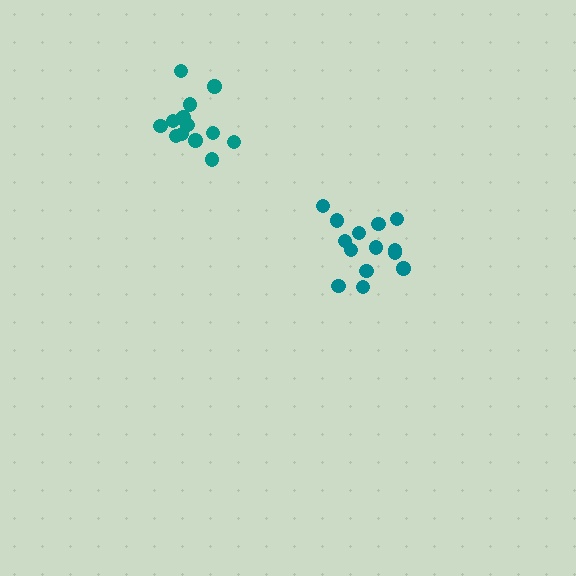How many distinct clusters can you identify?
There are 2 distinct clusters.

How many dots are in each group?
Group 1: 14 dots, Group 2: 14 dots (28 total).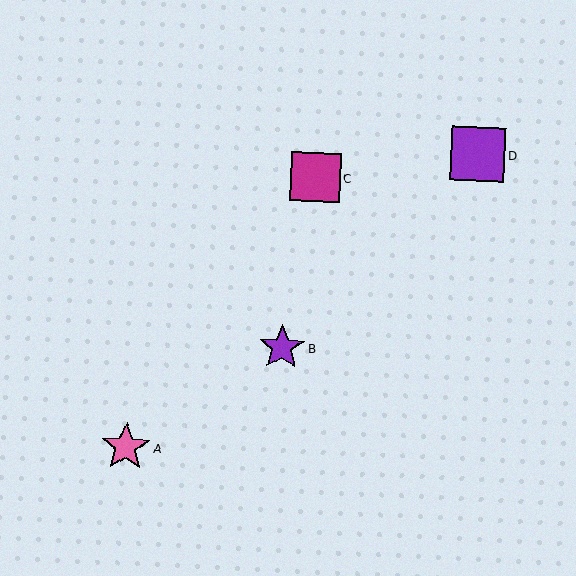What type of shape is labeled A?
Shape A is a pink star.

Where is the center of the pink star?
The center of the pink star is at (126, 447).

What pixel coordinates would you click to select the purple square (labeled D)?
Click at (478, 154) to select the purple square D.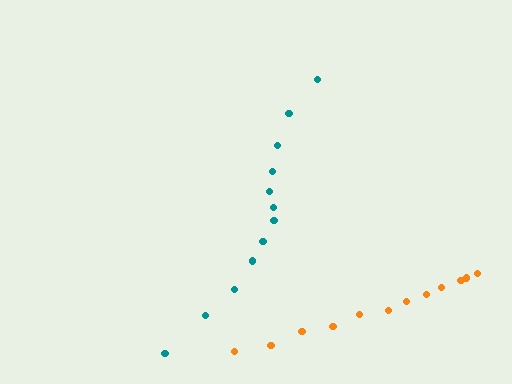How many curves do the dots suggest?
There are 2 distinct paths.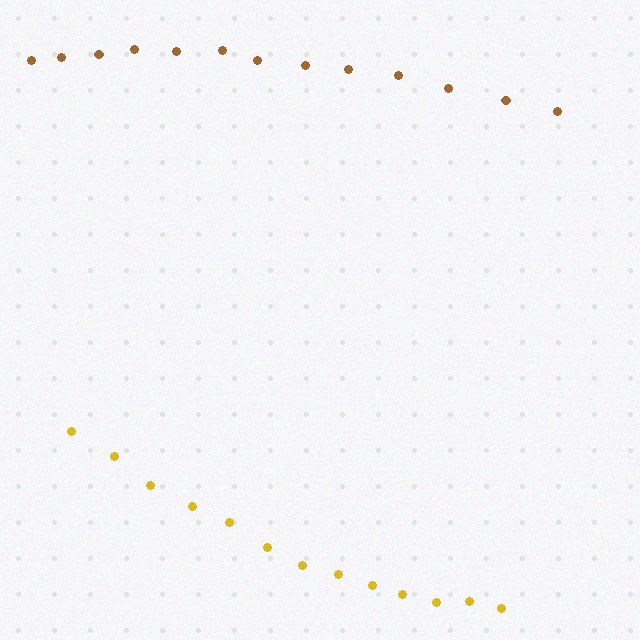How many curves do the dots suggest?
There are 2 distinct paths.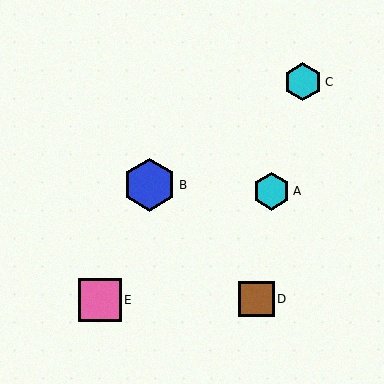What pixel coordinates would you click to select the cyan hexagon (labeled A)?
Click at (271, 191) to select the cyan hexagon A.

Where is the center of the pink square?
The center of the pink square is at (100, 301).